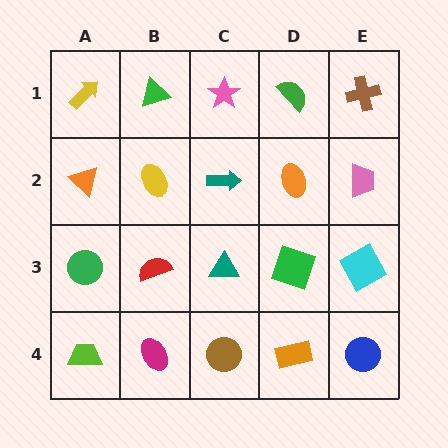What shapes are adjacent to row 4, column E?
A cyan square (row 3, column E), an orange rectangle (row 4, column D).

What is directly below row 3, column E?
A blue circle.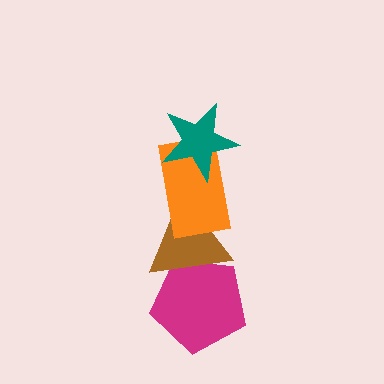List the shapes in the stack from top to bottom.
From top to bottom: the teal star, the orange rectangle, the brown triangle, the magenta pentagon.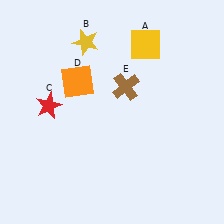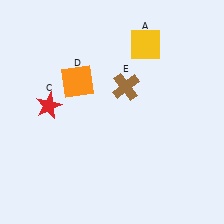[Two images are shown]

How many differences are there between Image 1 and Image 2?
There is 1 difference between the two images.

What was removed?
The yellow star (B) was removed in Image 2.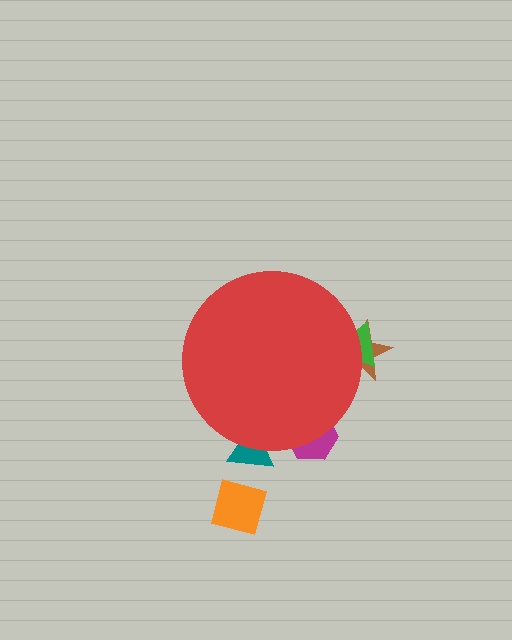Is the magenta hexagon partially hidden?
Yes, the magenta hexagon is partially hidden behind the red circle.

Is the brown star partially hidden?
Yes, the brown star is partially hidden behind the red circle.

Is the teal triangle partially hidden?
Yes, the teal triangle is partially hidden behind the red circle.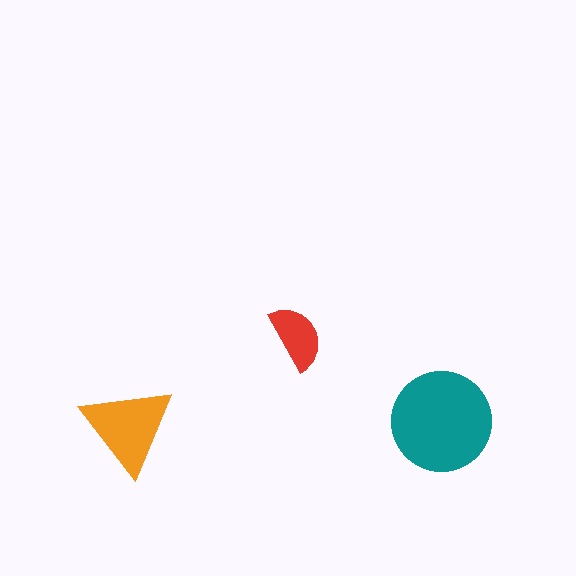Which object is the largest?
The teal circle.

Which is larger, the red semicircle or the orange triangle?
The orange triangle.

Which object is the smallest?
The red semicircle.